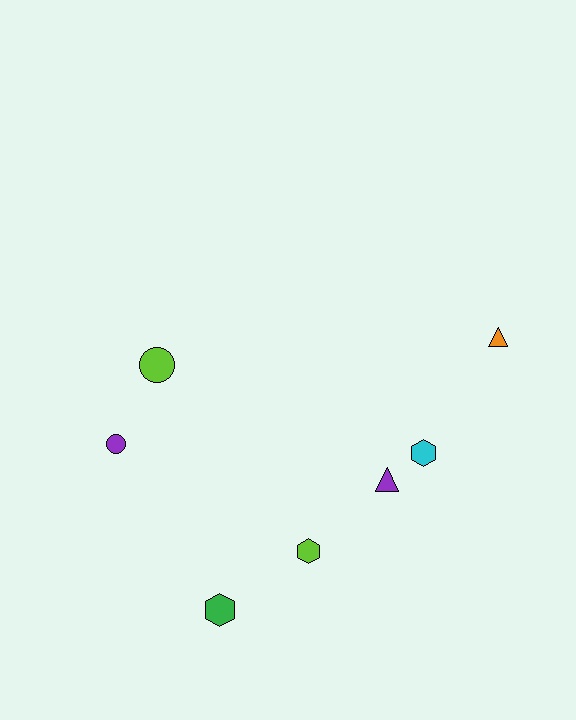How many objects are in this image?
There are 7 objects.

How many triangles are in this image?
There are 2 triangles.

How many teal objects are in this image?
There are no teal objects.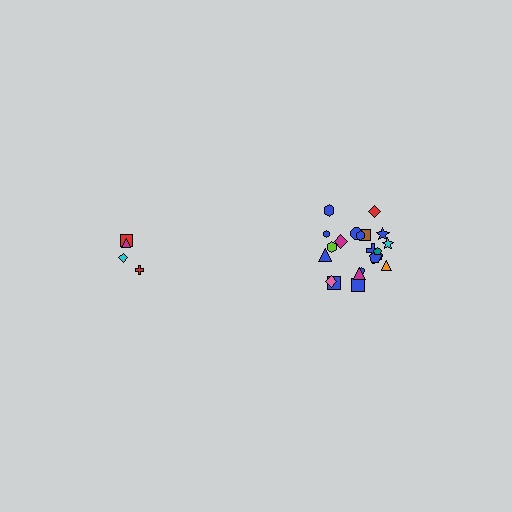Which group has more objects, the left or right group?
The right group.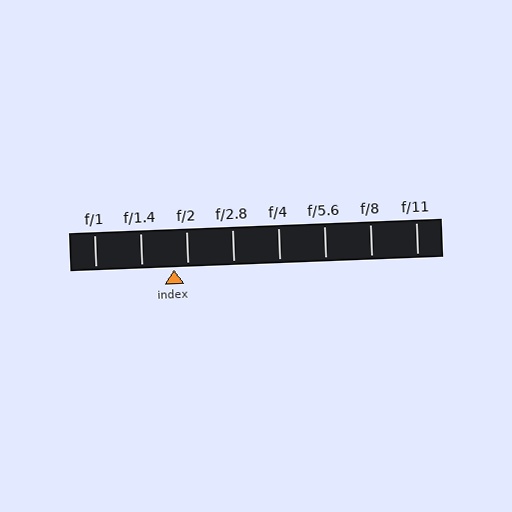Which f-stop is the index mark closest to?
The index mark is closest to f/2.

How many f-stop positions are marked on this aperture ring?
There are 8 f-stop positions marked.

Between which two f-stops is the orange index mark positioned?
The index mark is between f/1.4 and f/2.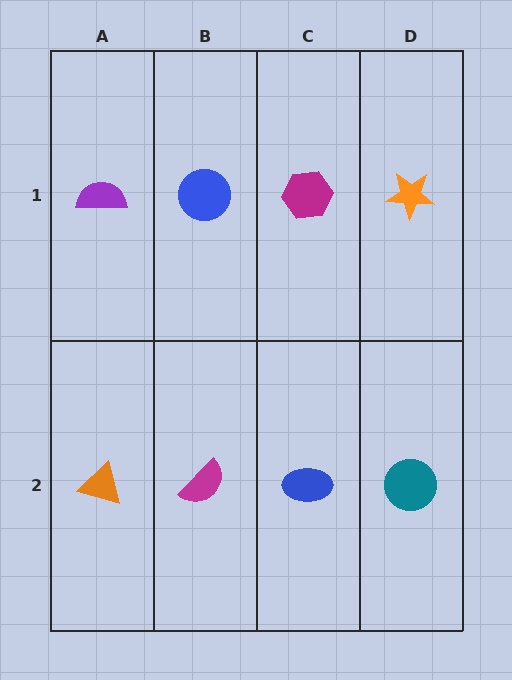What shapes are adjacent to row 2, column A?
A purple semicircle (row 1, column A), a magenta semicircle (row 2, column B).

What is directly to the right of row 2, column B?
A blue ellipse.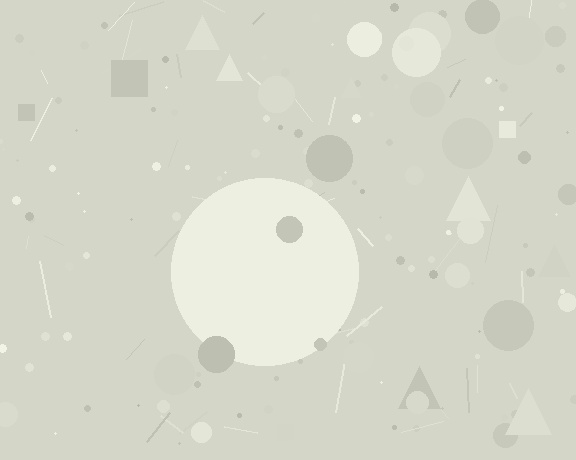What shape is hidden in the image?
A circle is hidden in the image.